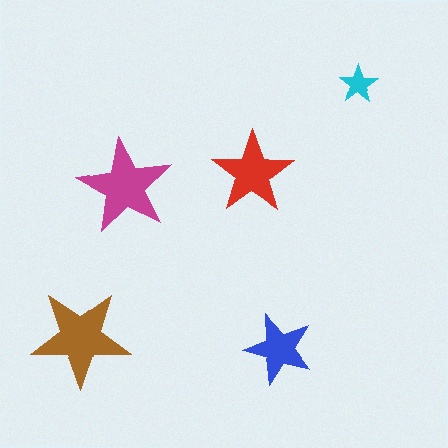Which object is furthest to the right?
The cyan star is rightmost.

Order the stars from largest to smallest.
the brown one, the magenta one, the red one, the blue one, the cyan one.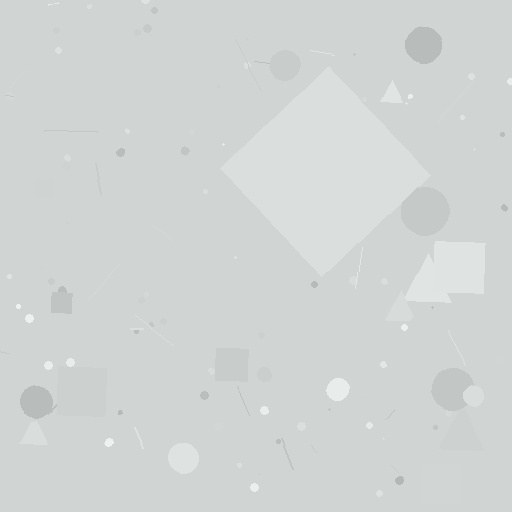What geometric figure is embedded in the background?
A diamond is embedded in the background.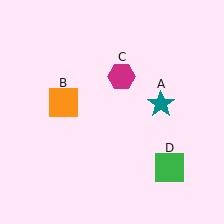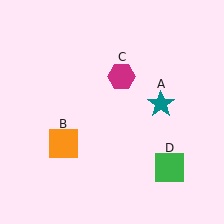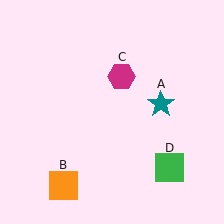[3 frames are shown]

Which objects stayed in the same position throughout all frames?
Teal star (object A) and magenta hexagon (object C) and green square (object D) remained stationary.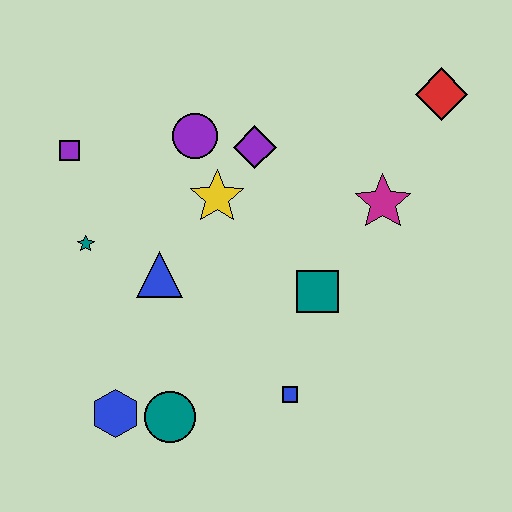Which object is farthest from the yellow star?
The red diamond is farthest from the yellow star.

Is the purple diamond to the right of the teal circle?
Yes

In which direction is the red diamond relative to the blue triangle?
The red diamond is to the right of the blue triangle.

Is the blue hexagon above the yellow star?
No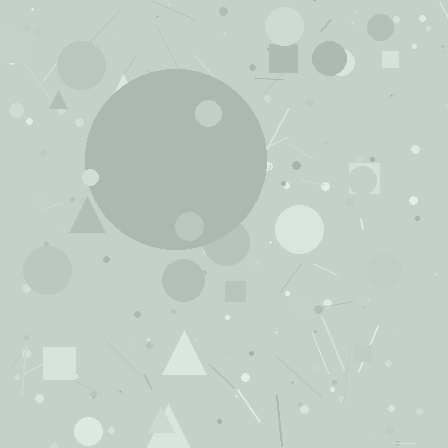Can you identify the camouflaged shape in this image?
The camouflaged shape is a circle.